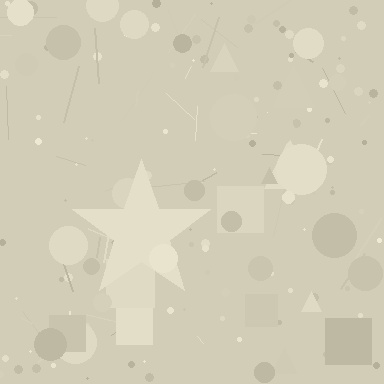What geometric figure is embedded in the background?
A star is embedded in the background.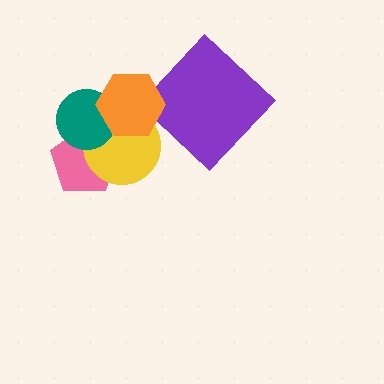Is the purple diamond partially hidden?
No, no other shape covers it.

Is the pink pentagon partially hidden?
Yes, it is partially covered by another shape.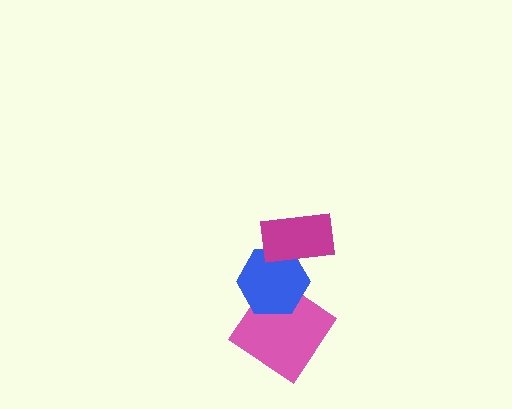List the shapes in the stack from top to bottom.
From top to bottom: the magenta rectangle, the blue hexagon, the pink diamond.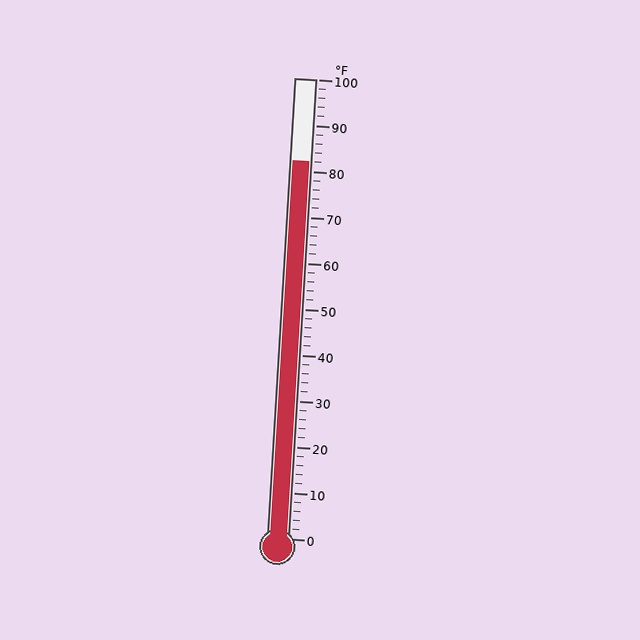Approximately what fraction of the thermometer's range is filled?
The thermometer is filled to approximately 80% of its range.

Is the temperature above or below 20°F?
The temperature is above 20°F.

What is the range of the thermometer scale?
The thermometer scale ranges from 0°F to 100°F.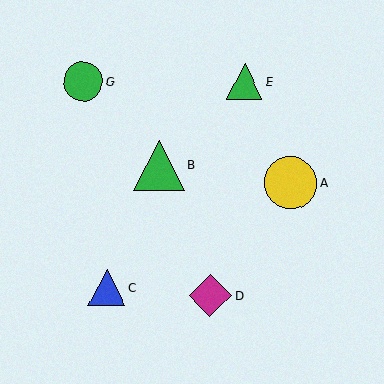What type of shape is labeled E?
Shape E is a green triangle.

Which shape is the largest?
The yellow circle (labeled A) is the largest.